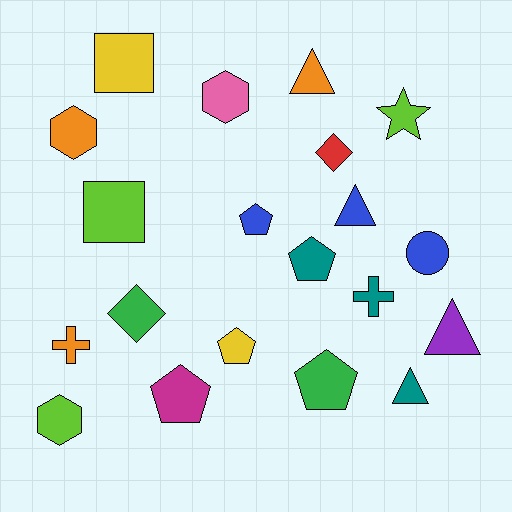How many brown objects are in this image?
There are no brown objects.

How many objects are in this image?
There are 20 objects.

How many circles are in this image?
There is 1 circle.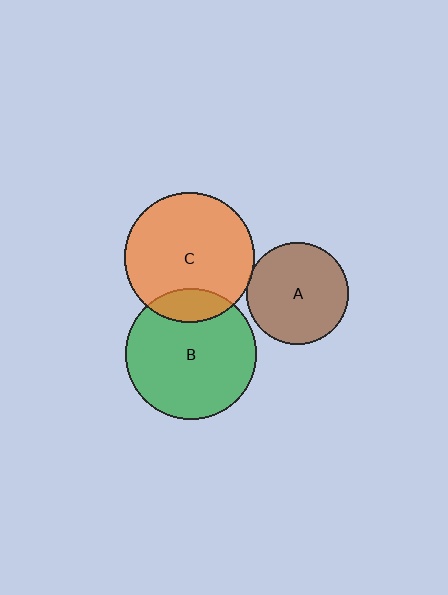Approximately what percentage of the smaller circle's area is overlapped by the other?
Approximately 5%.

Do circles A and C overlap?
Yes.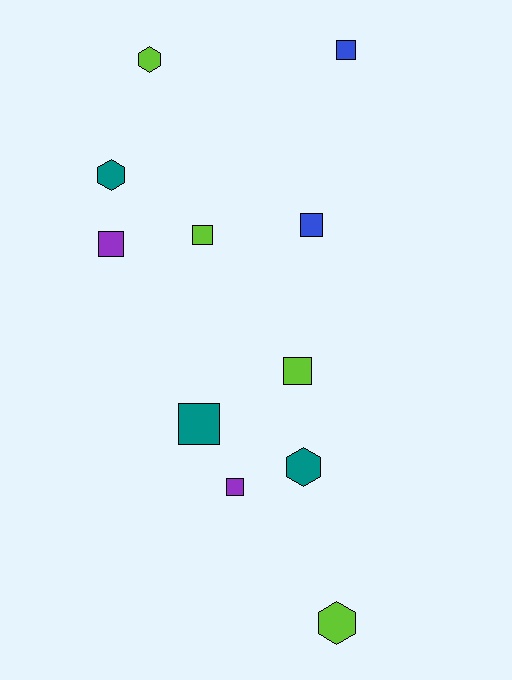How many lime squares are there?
There are 2 lime squares.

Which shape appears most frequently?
Square, with 7 objects.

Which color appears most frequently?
Lime, with 4 objects.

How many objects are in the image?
There are 11 objects.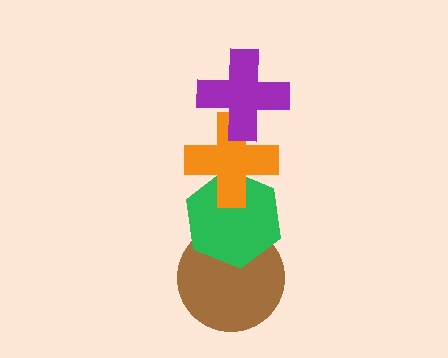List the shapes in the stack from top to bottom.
From top to bottom: the purple cross, the orange cross, the green hexagon, the brown circle.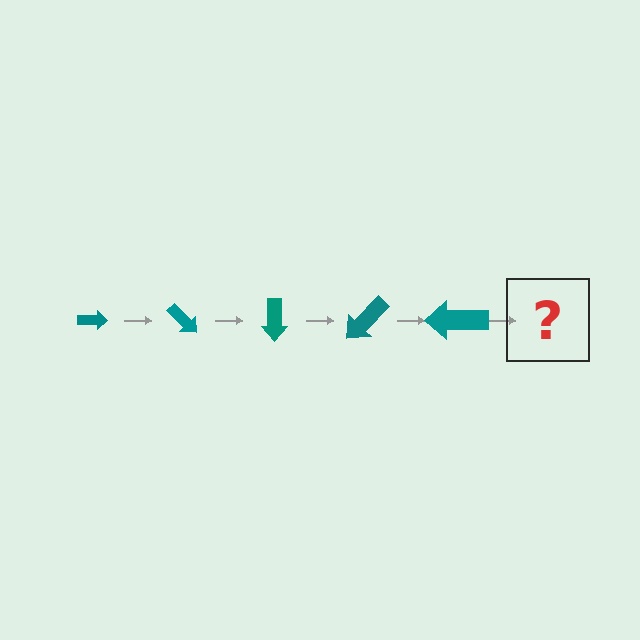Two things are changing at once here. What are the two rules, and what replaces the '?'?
The two rules are that the arrow grows larger each step and it rotates 45 degrees each step. The '?' should be an arrow, larger than the previous one and rotated 225 degrees from the start.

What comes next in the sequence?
The next element should be an arrow, larger than the previous one and rotated 225 degrees from the start.